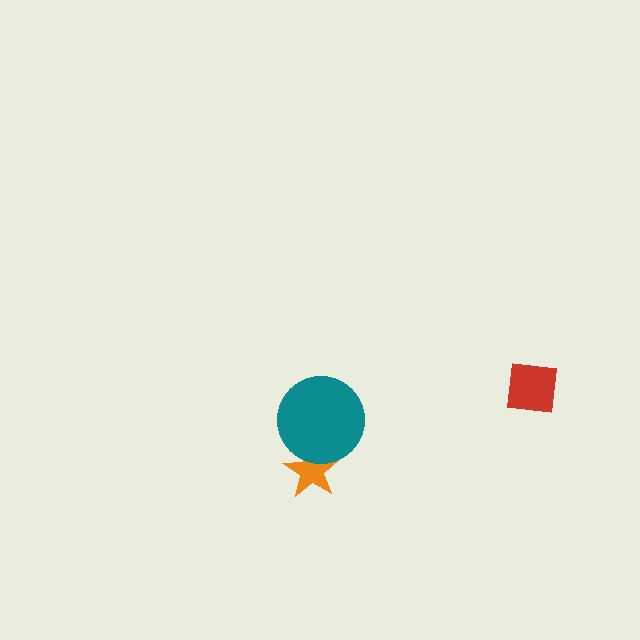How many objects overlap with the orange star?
1 object overlaps with the orange star.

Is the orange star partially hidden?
Yes, it is partially covered by another shape.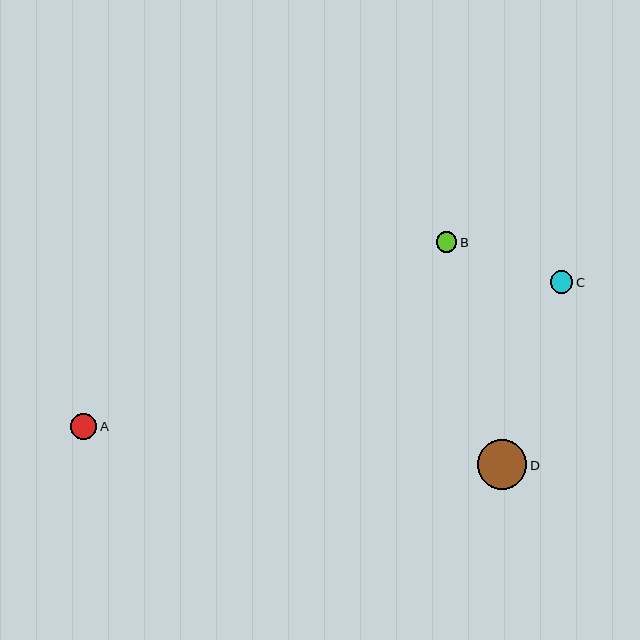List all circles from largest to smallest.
From largest to smallest: D, A, C, B.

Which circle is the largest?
Circle D is the largest with a size of approximately 50 pixels.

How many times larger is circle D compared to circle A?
Circle D is approximately 1.9 times the size of circle A.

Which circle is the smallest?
Circle B is the smallest with a size of approximately 20 pixels.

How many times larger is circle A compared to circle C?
Circle A is approximately 1.2 times the size of circle C.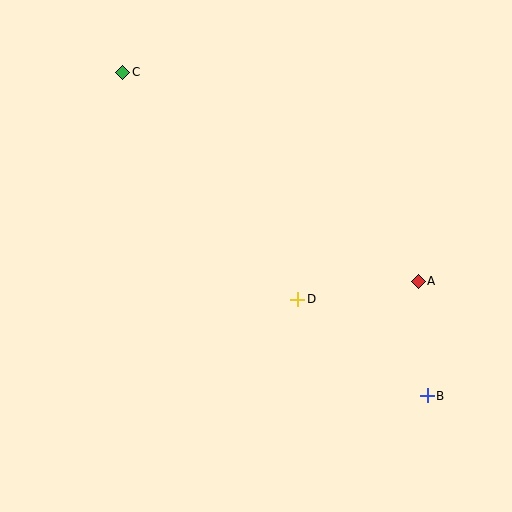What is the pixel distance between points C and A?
The distance between C and A is 362 pixels.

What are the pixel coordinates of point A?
Point A is at (418, 281).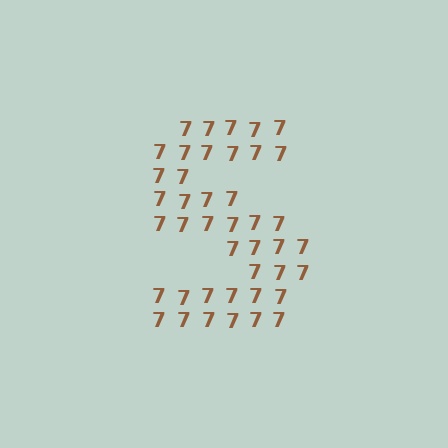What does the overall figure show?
The overall figure shows the letter S.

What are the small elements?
The small elements are digit 7's.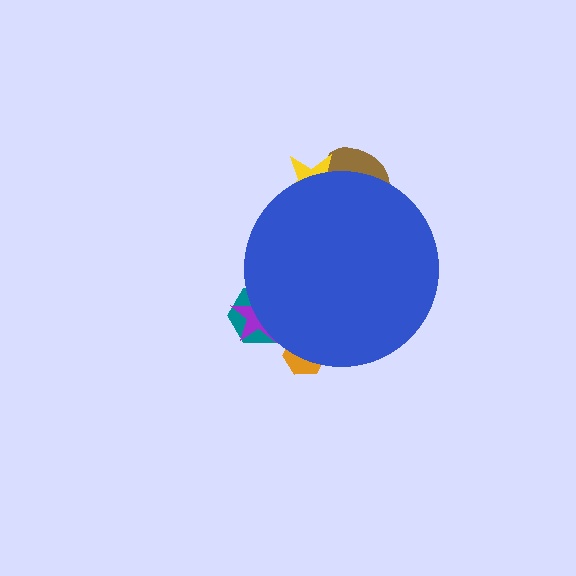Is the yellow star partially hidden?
Yes, the yellow star is partially hidden behind the blue circle.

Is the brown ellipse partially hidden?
Yes, the brown ellipse is partially hidden behind the blue circle.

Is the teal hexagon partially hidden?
Yes, the teal hexagon is partially hidden behind the blue circle.